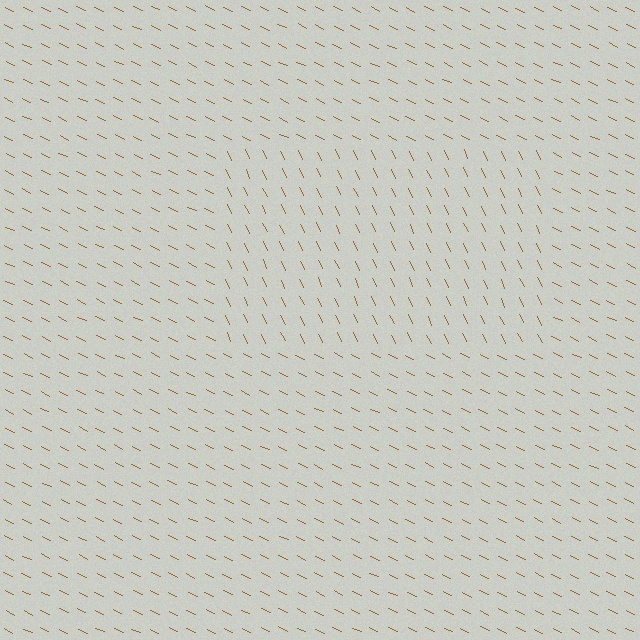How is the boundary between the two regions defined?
The boundary is defined purely by a change in line orientation (approximately 39 degrees difference). All lines are the same color and thickness.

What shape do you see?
I see a rectangle.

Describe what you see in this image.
The image is filled with small brown line segments. A rectangle region in the image has lines oriented differently from the surrounding lines, creating a visible texture boundary.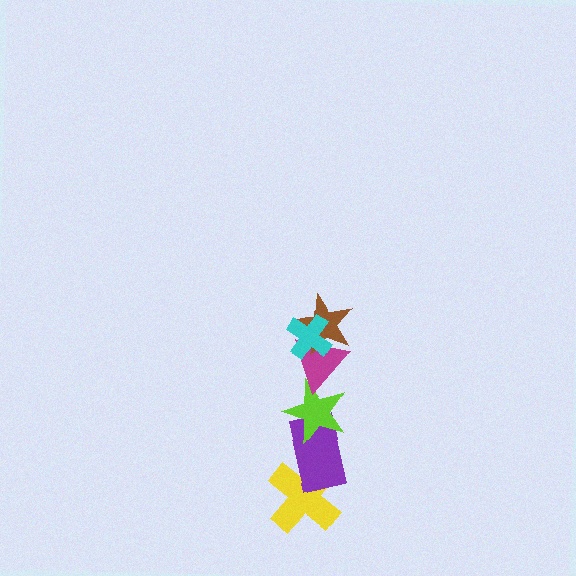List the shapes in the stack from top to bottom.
From top to bottom: the cyan cross, the brown star, the magenta triangle, the lime star, the purple rectangle, the yellow cross.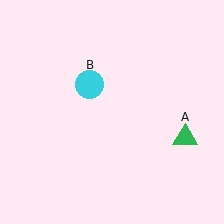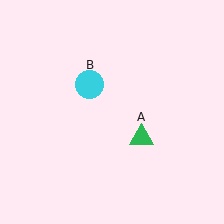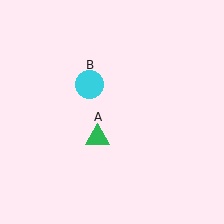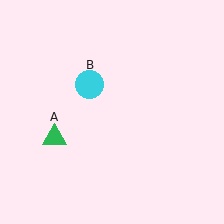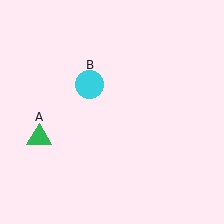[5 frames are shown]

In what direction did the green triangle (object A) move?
The green triangle (object A) moved left.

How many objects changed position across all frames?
1 object changed position: green triangle (object A).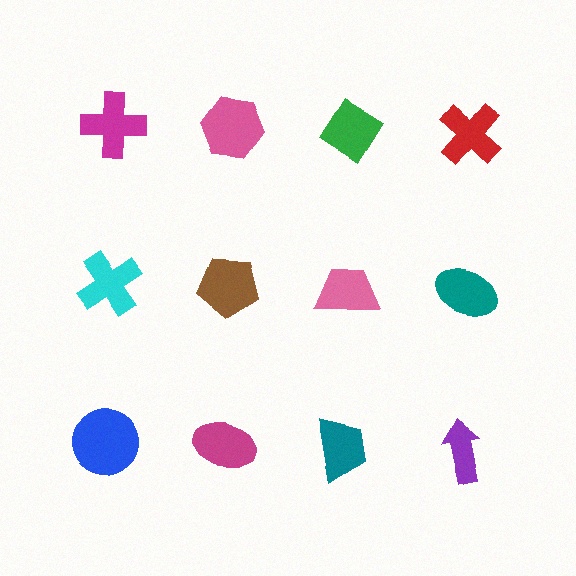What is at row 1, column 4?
A red cross.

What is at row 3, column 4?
A purple arrow.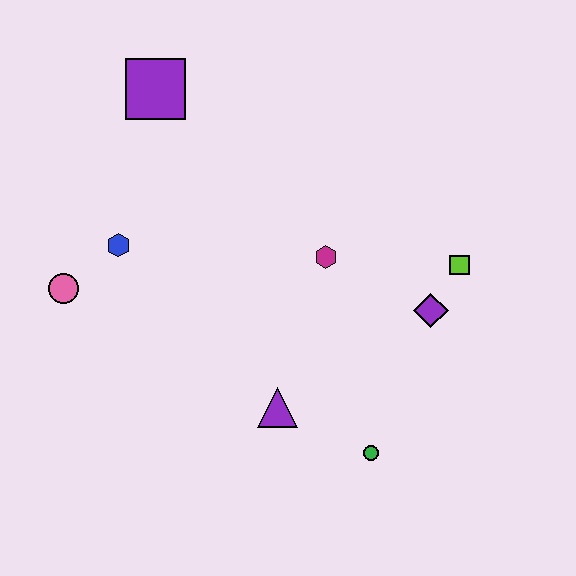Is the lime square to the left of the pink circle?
No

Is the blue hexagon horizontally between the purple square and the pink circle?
Yes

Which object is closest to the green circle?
The purple triangle is closest to the green circle.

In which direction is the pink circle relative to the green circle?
The pink circle is to the left of the green circle.